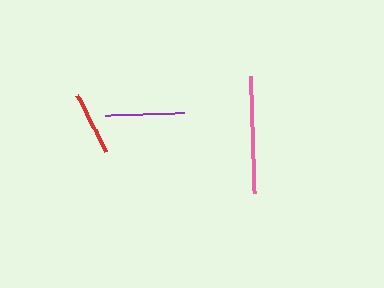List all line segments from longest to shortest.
From longest to shortest: pink, purple, red.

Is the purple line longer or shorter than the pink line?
The pink line is longer than the purple line.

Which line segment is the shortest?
The red line is the shortest at approximately 63 pixels.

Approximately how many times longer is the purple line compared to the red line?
The purple line is approximately 1.2 times the length of the red line.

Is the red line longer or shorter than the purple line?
The purple line is longer than the red line.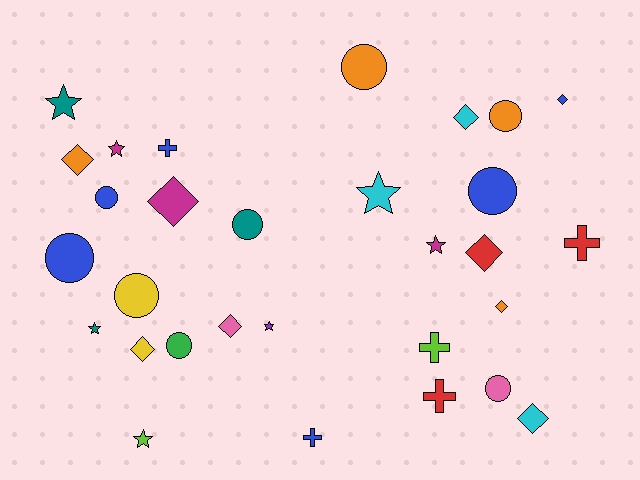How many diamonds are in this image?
There are 9 diamonds.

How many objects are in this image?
There are 30 objects.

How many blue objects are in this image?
There are 6 blue objects.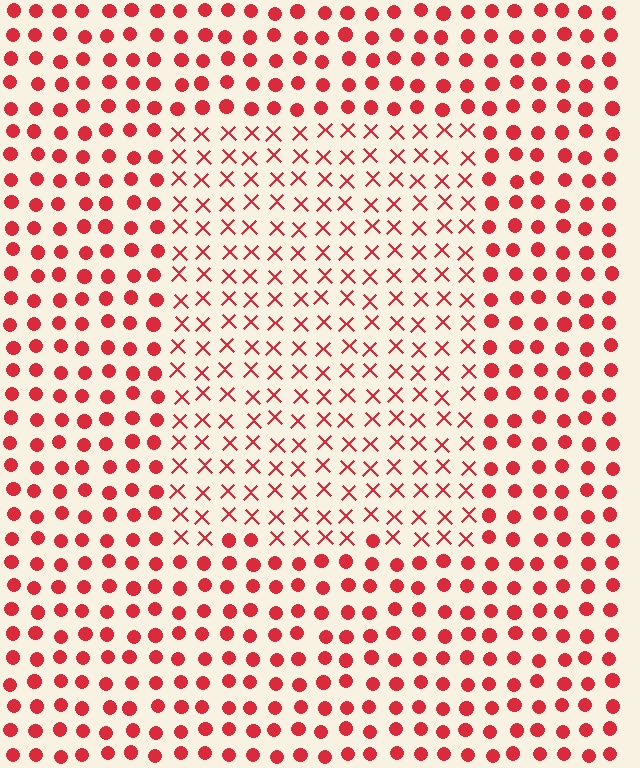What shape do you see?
I see a rectangle.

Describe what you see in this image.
The image is filled with small red elements arranged in a uniform grid. A rectangle-shaped region contains X marks, while the surrounding area contains circles. The boundary is defined purely by the change in element shape.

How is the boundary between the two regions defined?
The boundary is defined by a change in element shape: X marks inside vs. circles outside. All elements share the same color and spacing.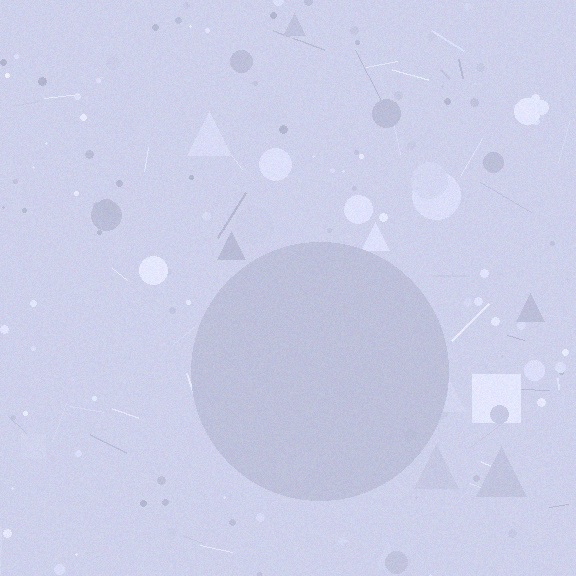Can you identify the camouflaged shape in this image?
The camouflaged shape is a circle.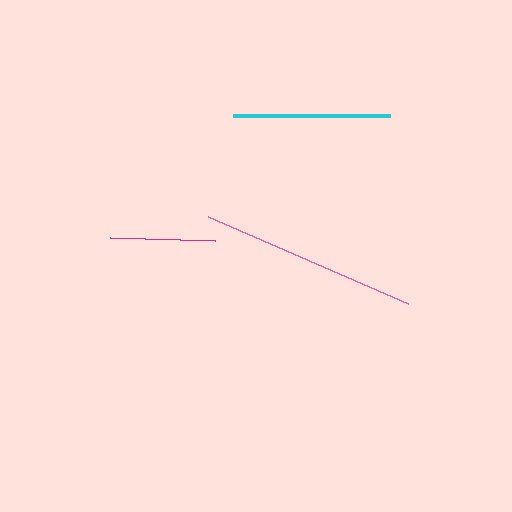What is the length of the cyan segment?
The cyan segment is approximately 157 pixels long.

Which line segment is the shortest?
The magenta line is the shortest at approximately 105 pixels.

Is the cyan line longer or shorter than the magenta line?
The cyan line is longer than the magenta line.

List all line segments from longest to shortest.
From longest to shortest: pink, cyan, magenta.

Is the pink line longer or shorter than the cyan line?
The pink line is longer than the cyan line.